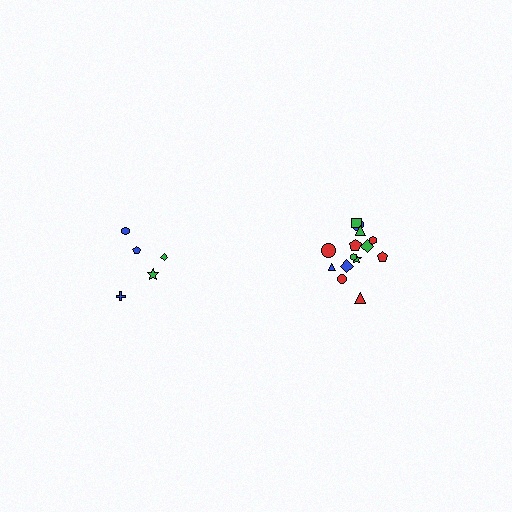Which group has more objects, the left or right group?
The right group.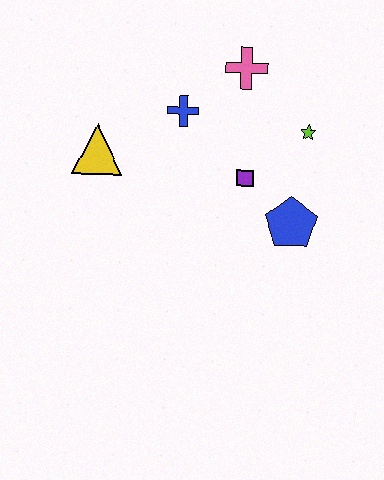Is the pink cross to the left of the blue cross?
No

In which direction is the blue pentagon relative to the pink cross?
The blue pentagon is below the pink cross.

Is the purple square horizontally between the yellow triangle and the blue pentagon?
Yes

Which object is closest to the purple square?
The blue pentagon is closest to the purple square.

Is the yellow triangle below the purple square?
No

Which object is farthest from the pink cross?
The yellow triangle is farthest from the pink cross.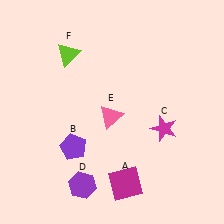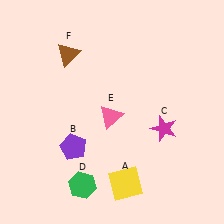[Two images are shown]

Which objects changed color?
A changed from magenta to yellow. D changed from purple to green. F changed from lime to brown.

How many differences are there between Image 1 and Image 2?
There are 3 differences between the two images.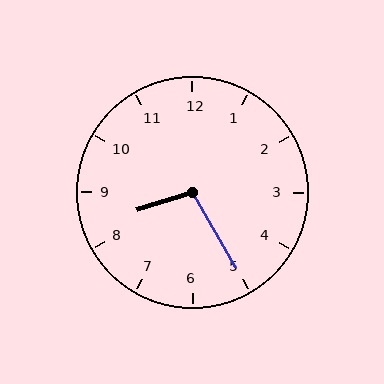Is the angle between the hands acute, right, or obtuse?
It is obtuse.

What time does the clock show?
8:25.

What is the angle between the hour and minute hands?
Approximately 102 degrees.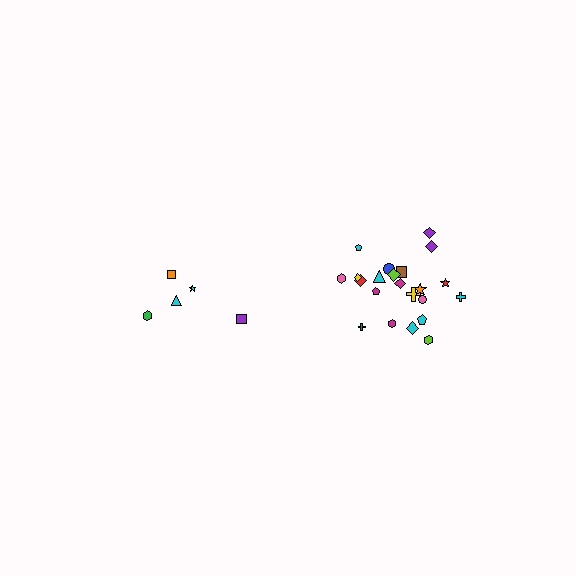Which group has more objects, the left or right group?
The right group.